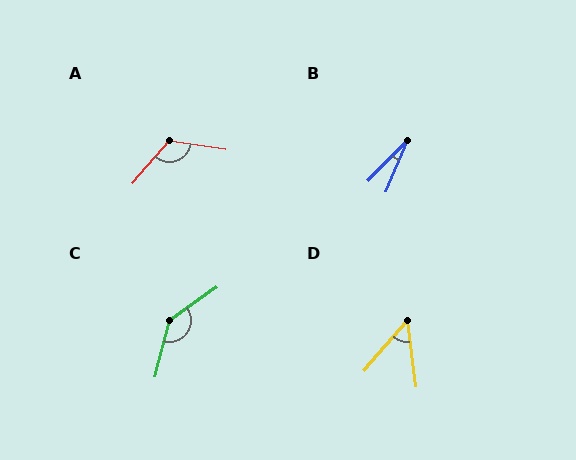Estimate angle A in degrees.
Approximately 122 degrees.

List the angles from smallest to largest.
B (22°), D (48°), A (122°), C (140°).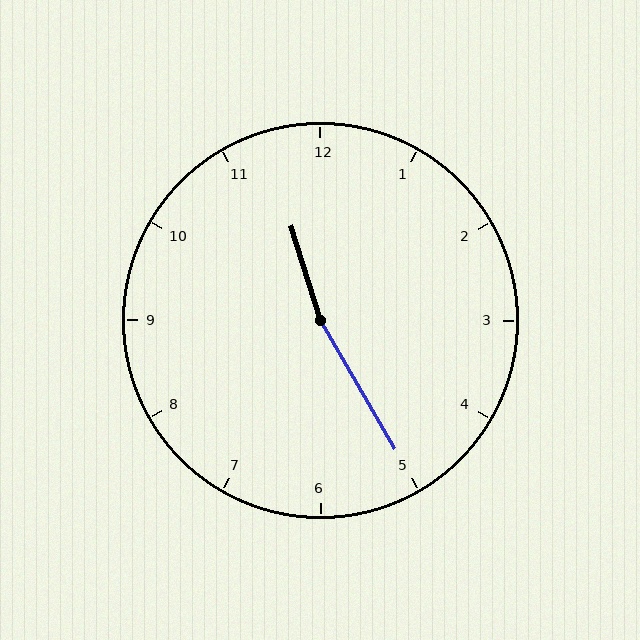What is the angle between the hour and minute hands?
Approximately 168 degrees.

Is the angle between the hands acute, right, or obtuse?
It is obtuse.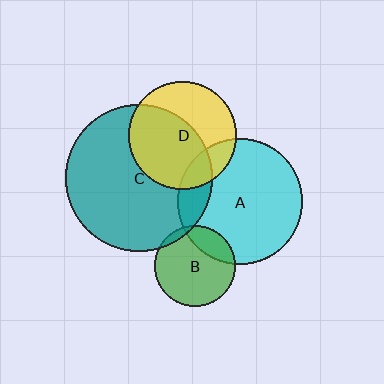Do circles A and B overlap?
Yes.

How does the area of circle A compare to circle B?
Approximately 2.4 times.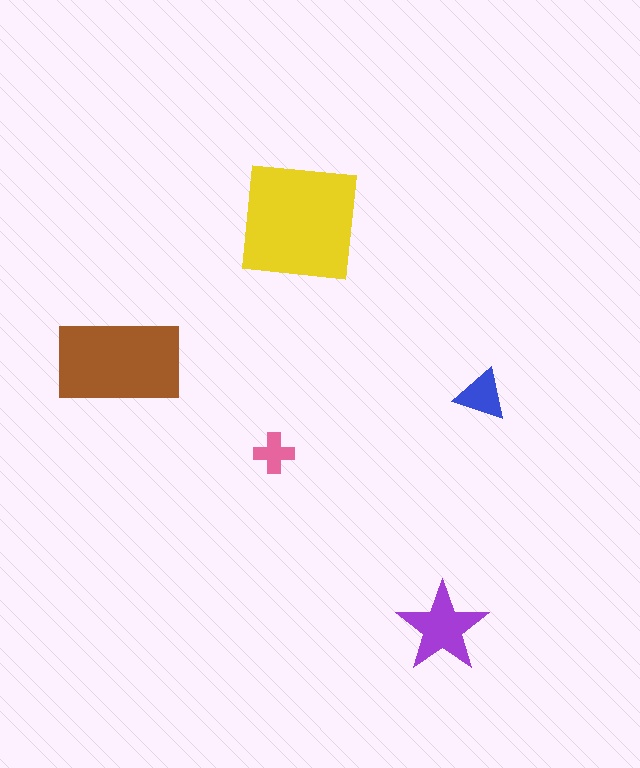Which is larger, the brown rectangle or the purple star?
The brown rectangle.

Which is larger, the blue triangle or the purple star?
The purple star.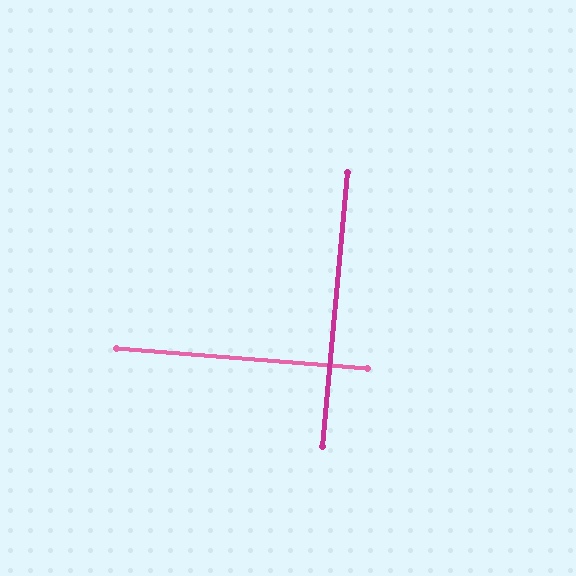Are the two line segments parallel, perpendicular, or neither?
Perpendicular — they meet at approximately 89°.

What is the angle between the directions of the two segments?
Approximately 89 degrees.